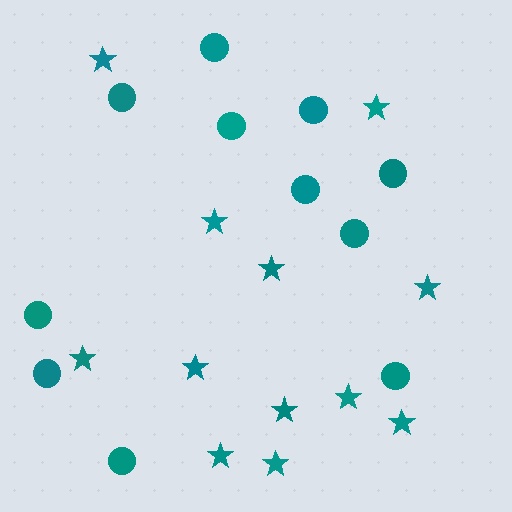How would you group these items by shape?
There are 2 groups: one group of stars (12) and one group of circles (11).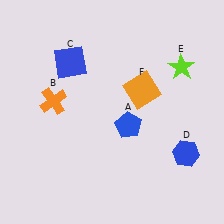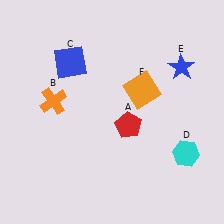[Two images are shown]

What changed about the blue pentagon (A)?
In Image 1, A is blue. In Image 2, it changed to red.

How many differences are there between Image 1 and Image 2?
There are 3 differences between the two images.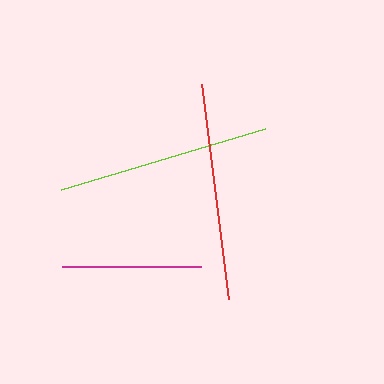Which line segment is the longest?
The red line is the longest at approximately 217 pixels.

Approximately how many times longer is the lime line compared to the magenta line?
The lime line is approximately 1.5 times the length of the magenta line.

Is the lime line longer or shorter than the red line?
The red line is longer than the lime line.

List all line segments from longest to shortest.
From longest to shortest: red, lime, magenta.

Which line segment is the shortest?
The magenta line is the shortest at approximately 139 pixels.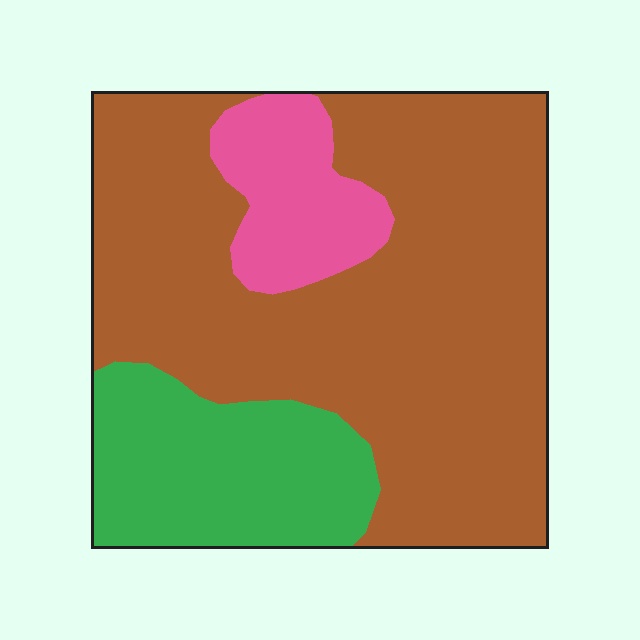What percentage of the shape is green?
Green takes up between a sixth and a third of the shape.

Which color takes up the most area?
Brown, at roughly 70%.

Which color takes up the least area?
Pink, at roughly 10%.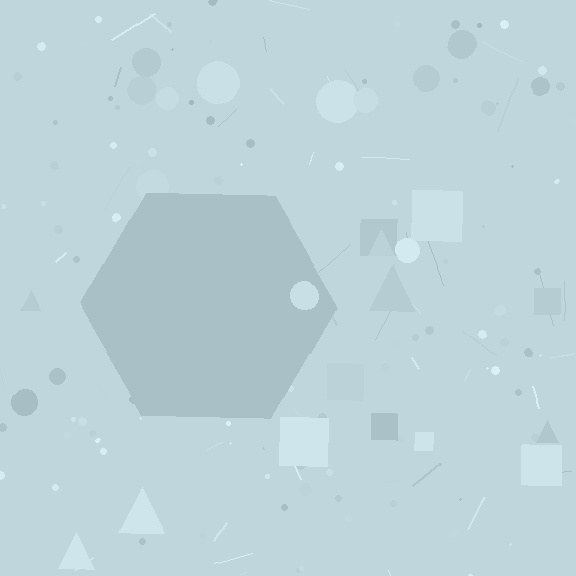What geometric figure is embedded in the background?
A hexagon is embedded in the background.